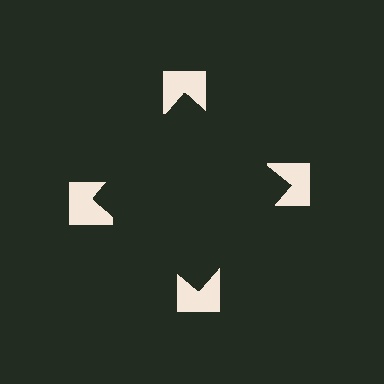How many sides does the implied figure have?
4 sides.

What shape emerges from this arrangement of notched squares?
An illusory square — its edges are inferred from the aligned wedge cuts in the notched squares, not physically drawn.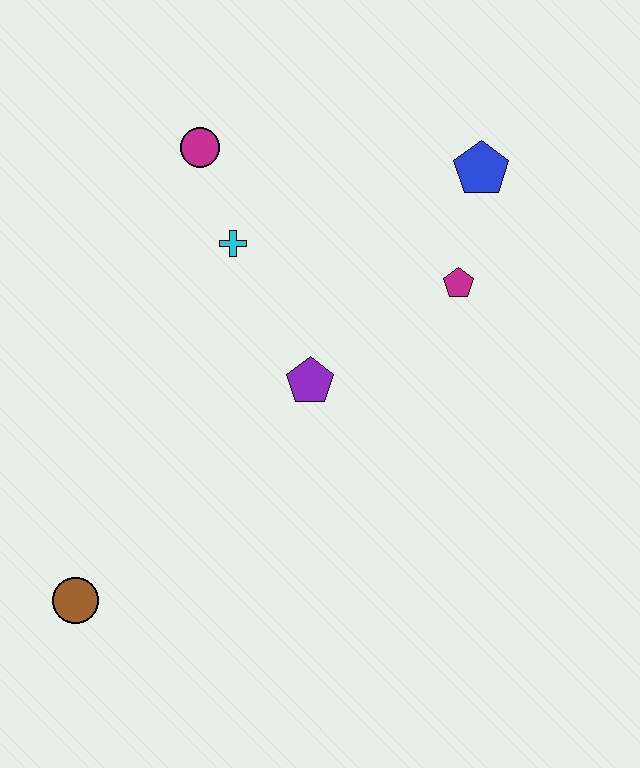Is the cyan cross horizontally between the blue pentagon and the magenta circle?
Yes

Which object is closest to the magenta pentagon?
The blue pentagon is closest to the magenta pentagon.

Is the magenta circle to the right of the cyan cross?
No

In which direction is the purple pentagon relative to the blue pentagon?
The purple pentagon is below the blue pentagon.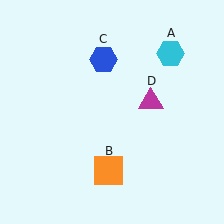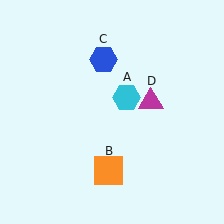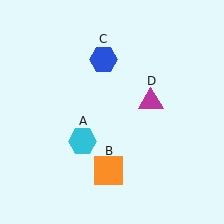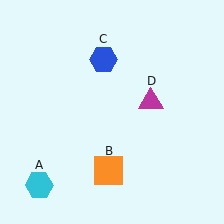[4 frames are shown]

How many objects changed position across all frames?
1 object changed position: cyan hexagon (object A).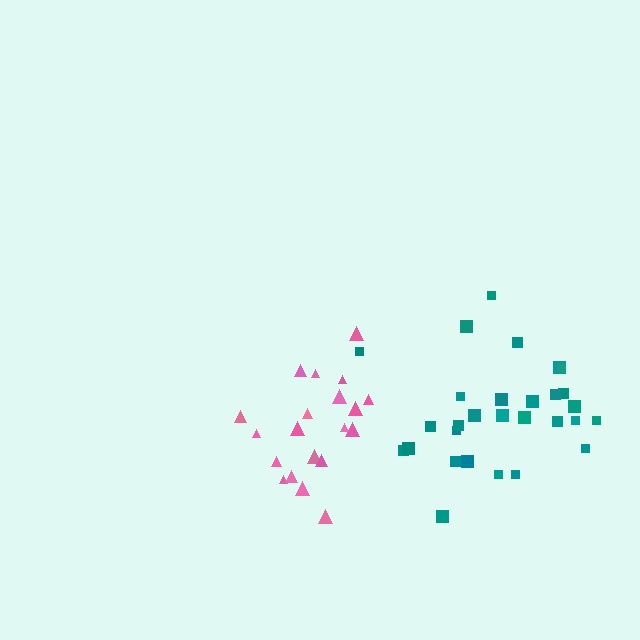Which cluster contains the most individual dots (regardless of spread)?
Teal (29).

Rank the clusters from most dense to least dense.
pink, teal.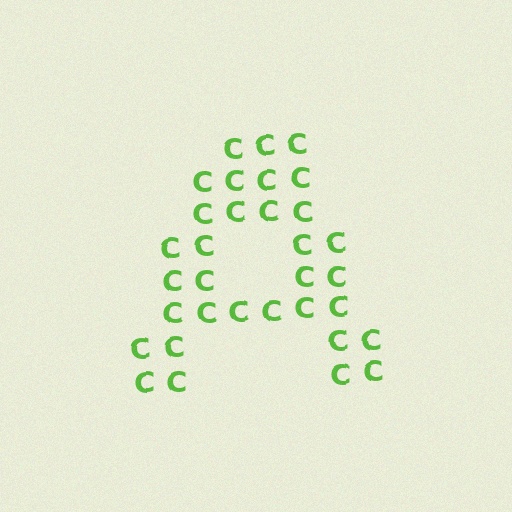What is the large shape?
The large shape is the letter A.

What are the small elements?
The small elements are letter C's.